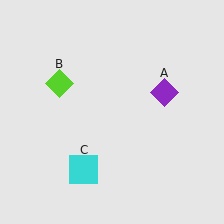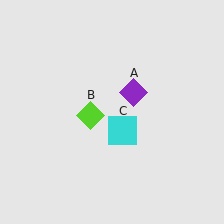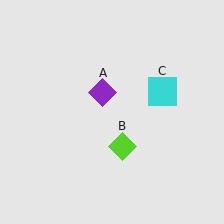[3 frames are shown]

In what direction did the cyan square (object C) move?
The cyan square (object C) moved up and to the right.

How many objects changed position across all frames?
3 objects changed position: purple diamond (object A), lime diamond (object B), cyan square (object C).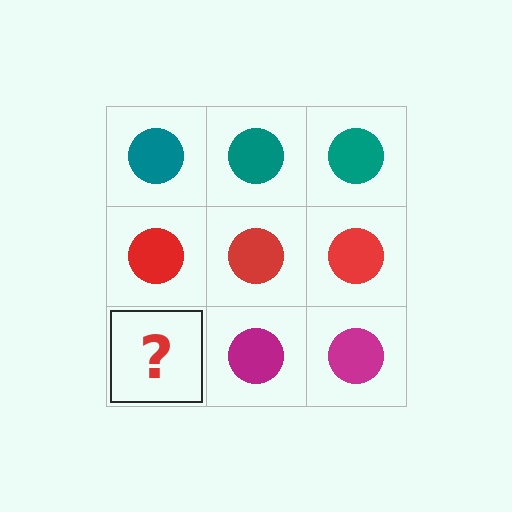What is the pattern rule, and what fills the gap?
The rule is that each row has a consistent color. The gap should be filled with a magenta circle.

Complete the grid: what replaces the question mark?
The question mark should be replaced with a magenta circle.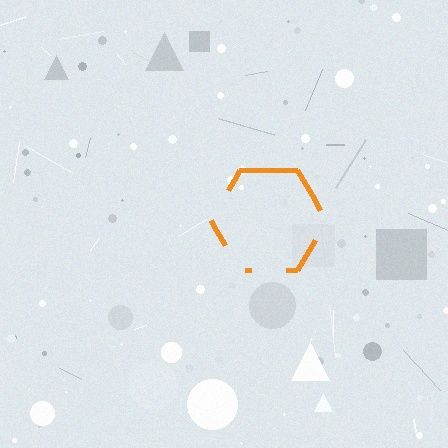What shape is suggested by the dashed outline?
The dashed outline suggests a hexagon.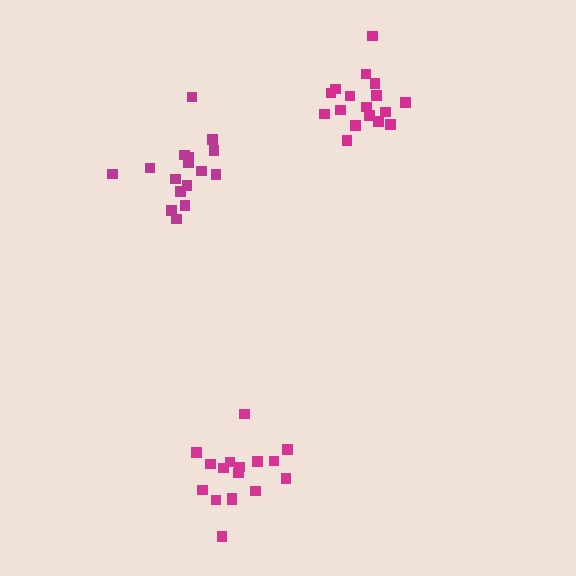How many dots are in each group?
Group 1: 16 dots, Group 2: 17 dots, Group 3: 17 dots (50 total).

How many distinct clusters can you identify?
There are 3 distinct clusters.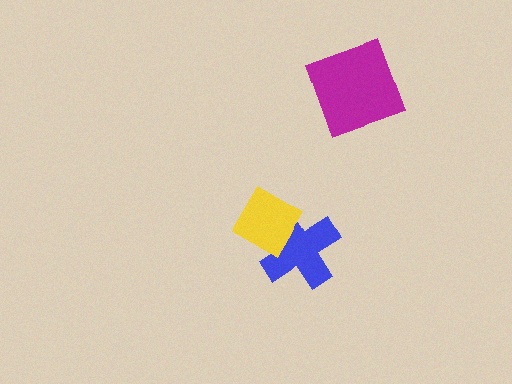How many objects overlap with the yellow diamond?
1 object overlaps with the yellow diamond.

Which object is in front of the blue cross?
The yellow diamond is in front of the blue cross.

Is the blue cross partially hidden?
Yes, it is partially covered by another shape.